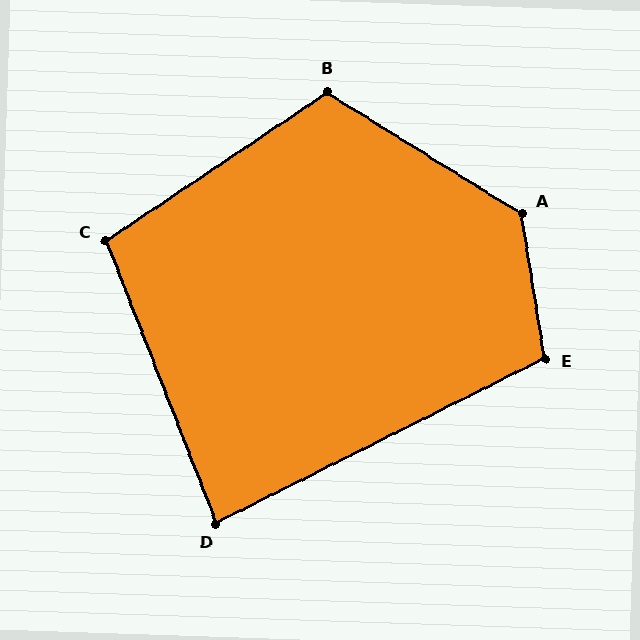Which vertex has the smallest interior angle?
D, at approximately 85 degrees.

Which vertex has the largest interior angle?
A, at approximately 131 degrees.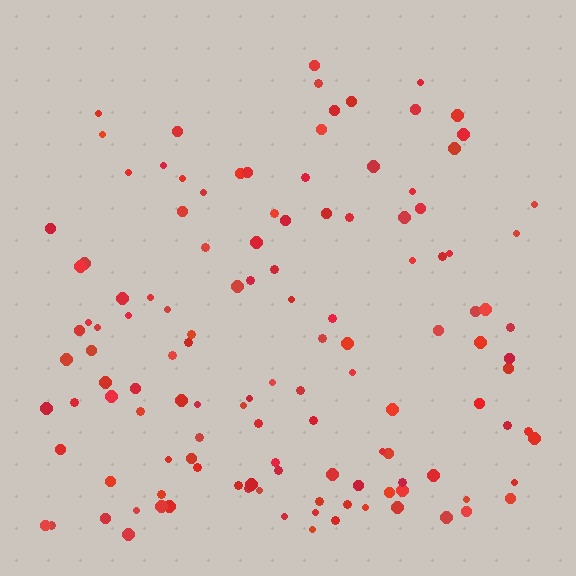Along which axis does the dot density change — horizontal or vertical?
Vertical.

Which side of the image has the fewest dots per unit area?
The top.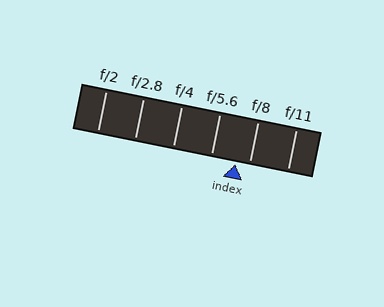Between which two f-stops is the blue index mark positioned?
The index mark is between f/5.6 and f/8.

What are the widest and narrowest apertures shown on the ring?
The widest aperture shown is f/2 and the narrowest is f/11.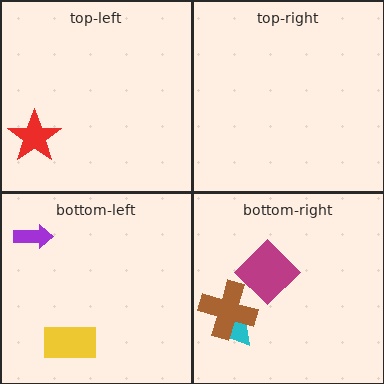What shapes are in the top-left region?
The red star.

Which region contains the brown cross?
The bottom-right region.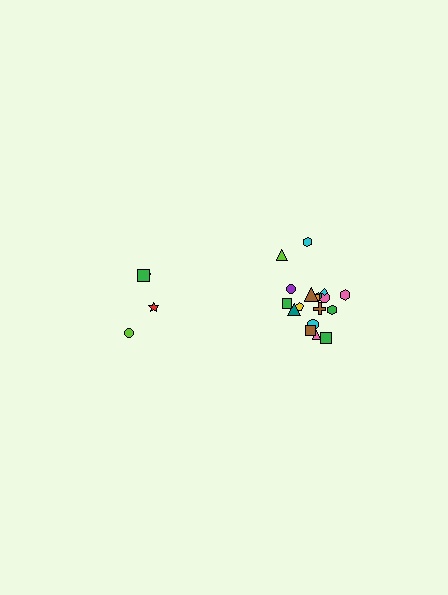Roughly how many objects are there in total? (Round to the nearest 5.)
Roughly 20 objects in total.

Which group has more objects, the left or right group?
The right group.